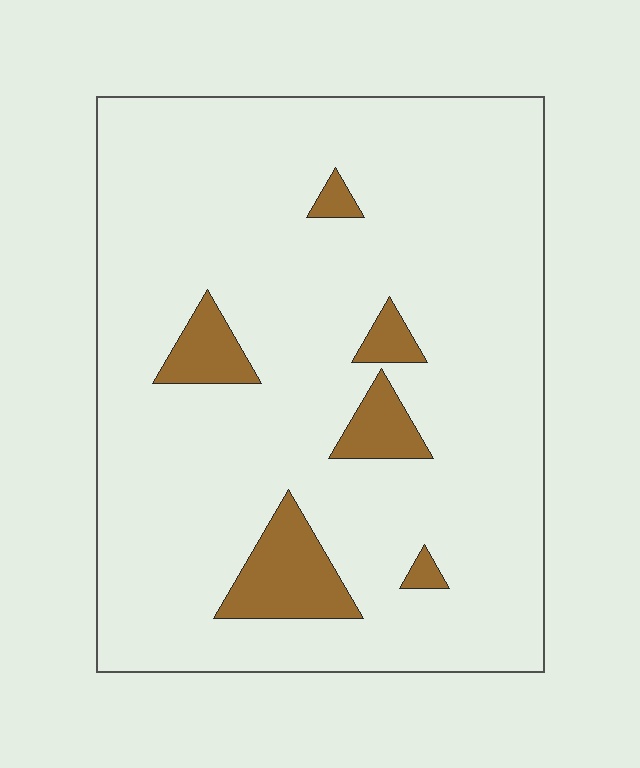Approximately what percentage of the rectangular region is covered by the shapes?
Approximately 10%.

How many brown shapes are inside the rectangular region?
6.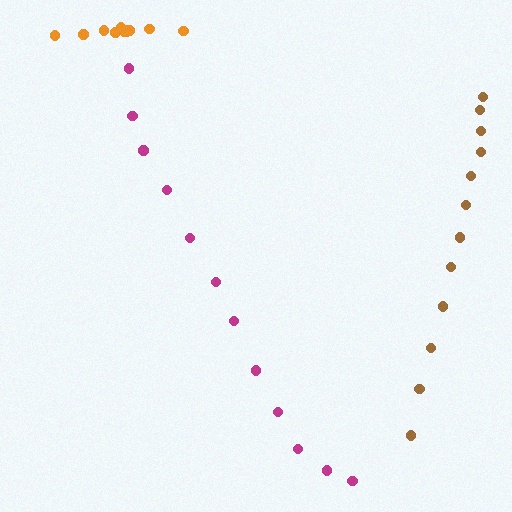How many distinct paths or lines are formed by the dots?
There are 3 distinct paths.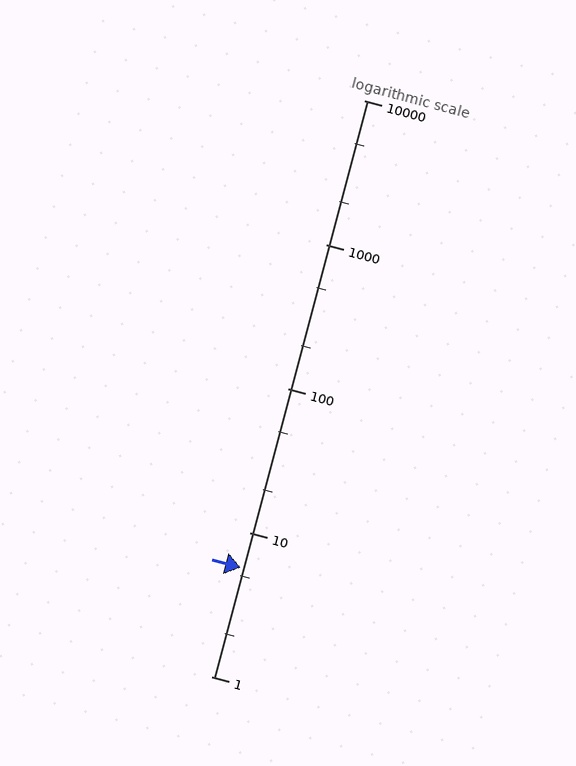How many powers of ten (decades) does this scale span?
The scale spans 4 decades, from 1 to 10000.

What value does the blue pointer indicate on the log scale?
The pointer indicates approximately 5.7.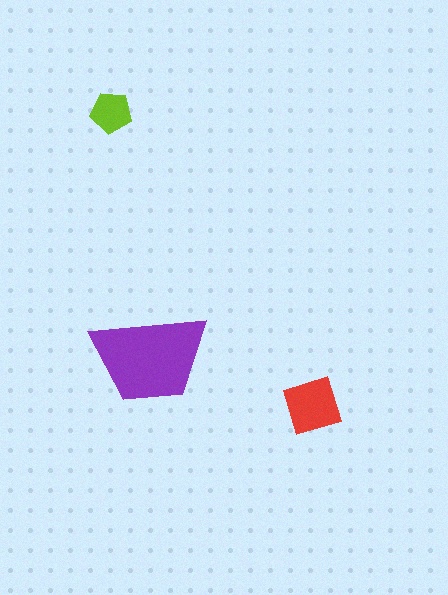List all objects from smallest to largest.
The lime pentagon, the red square, the purple trapezoid.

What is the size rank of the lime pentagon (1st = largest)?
3rd.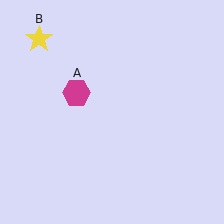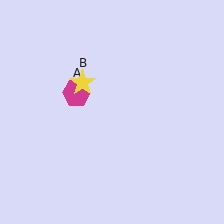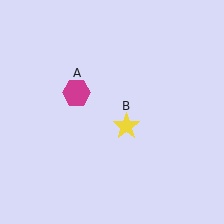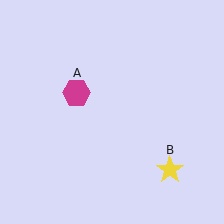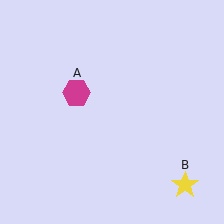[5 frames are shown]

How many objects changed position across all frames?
1 object changed position: yellow star (object B).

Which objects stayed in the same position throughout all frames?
Magenta hexagon (object A) remained stationary.